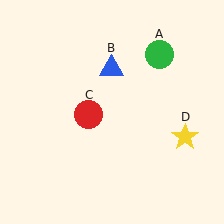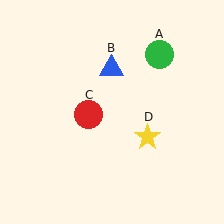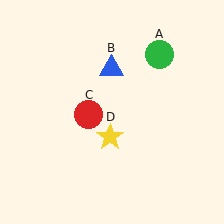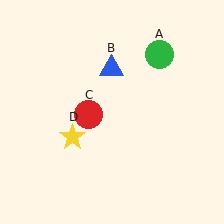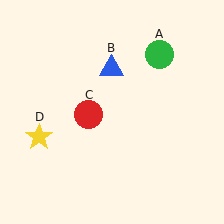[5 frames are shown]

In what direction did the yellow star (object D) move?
The yellow star (object D) moved left.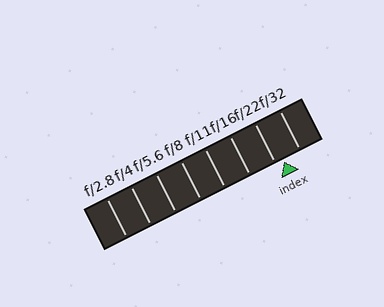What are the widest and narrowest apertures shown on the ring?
The widest aperture shown is f/2.8 and the narrowest is f/32.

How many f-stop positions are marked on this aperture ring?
There are 8 f-stop positions marked.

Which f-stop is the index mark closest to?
The index mark is closest to f/22.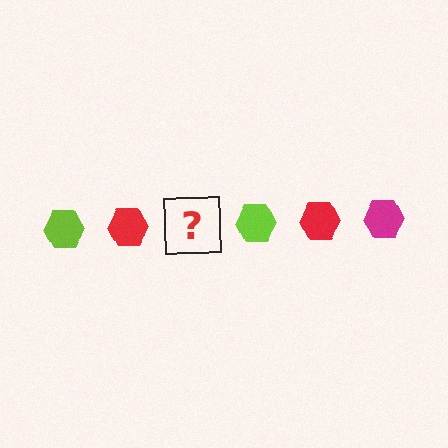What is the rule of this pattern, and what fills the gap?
The rule is that the pattern cycles through lime, red, magenta hexagons. The gap should be filled with a magenta hexagon.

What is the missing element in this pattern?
The missing element is a magenta hexagon.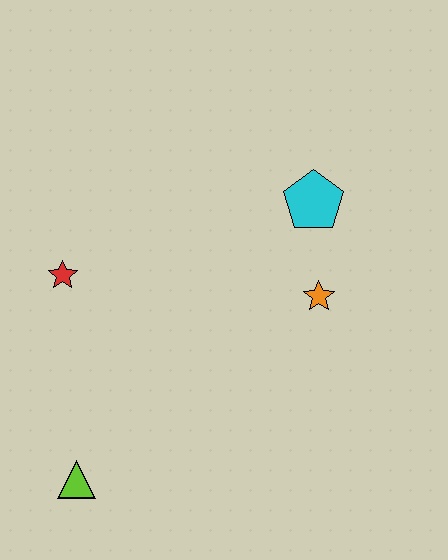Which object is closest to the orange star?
The cyan pentagon is closest to the orange star.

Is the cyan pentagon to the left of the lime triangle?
No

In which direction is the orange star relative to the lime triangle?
The orange star is to the right of the lime triangle.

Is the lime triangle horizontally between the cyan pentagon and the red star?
Yes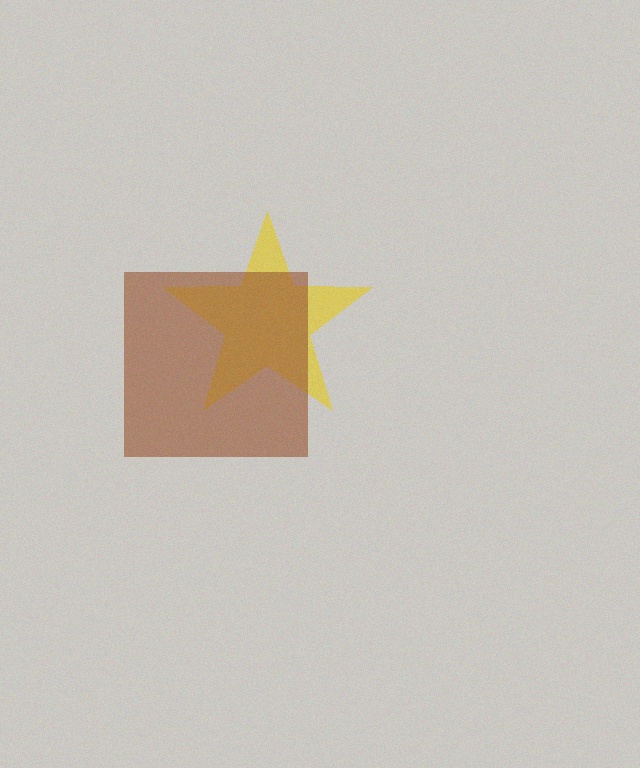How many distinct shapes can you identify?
There are 2 distinct shapes: a yellow star, a brown square.